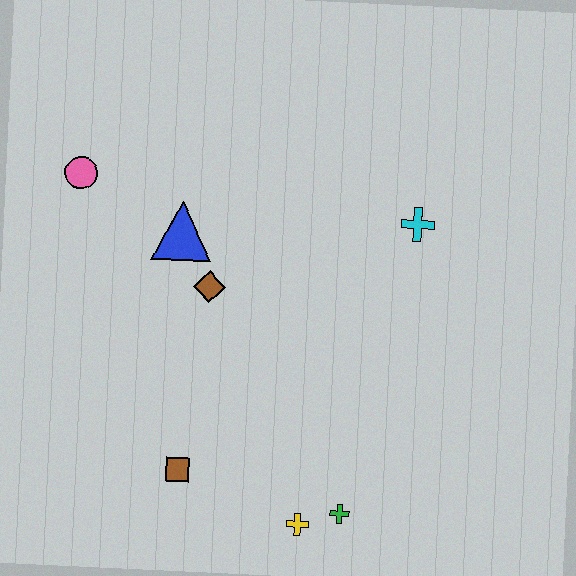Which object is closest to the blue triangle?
The brown diamond is closest to the blue triangle.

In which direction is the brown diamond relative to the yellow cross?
The brown diamond is above the yellow cross.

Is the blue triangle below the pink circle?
Yes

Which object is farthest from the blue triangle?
The green cross is farthest from the blue triangle.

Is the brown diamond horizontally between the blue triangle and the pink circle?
No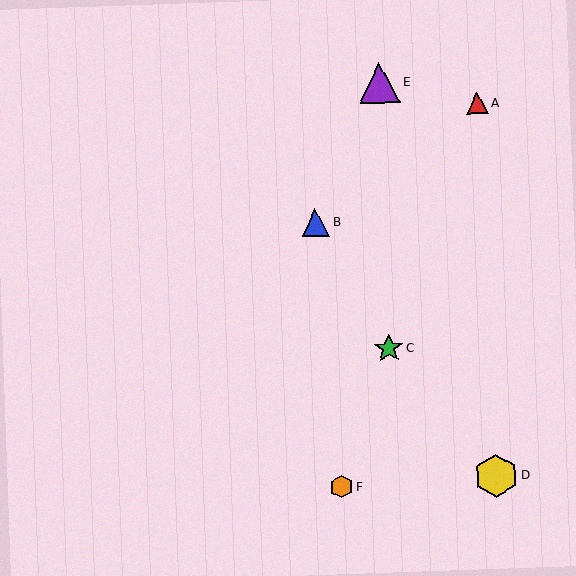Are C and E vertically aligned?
Yes, both are at x≈389.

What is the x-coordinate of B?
Object B is at x≈316.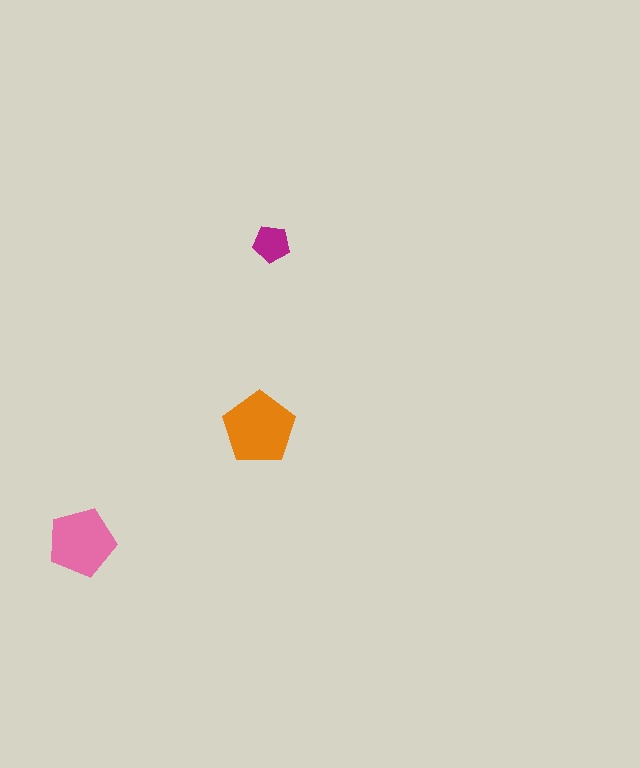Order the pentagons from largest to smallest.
the orange one, the pink one, the magenta one.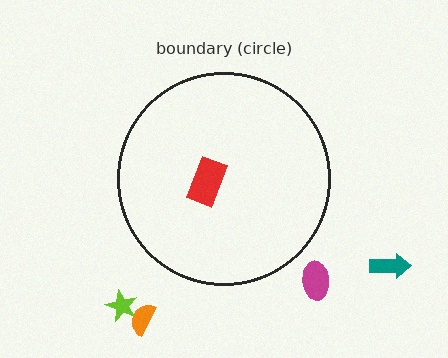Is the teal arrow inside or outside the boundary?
Outside.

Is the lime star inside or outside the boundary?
Outside.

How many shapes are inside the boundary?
1 inside, 4 outside.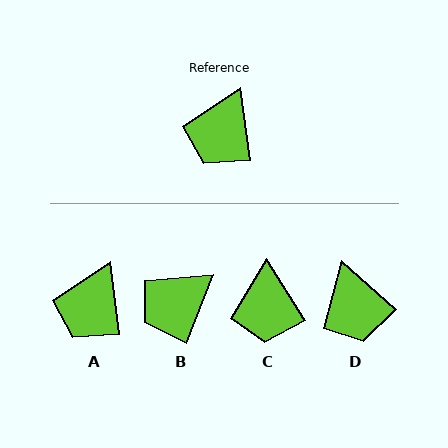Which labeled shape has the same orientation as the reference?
A.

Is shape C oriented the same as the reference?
No, it is off by about 25 degrees.